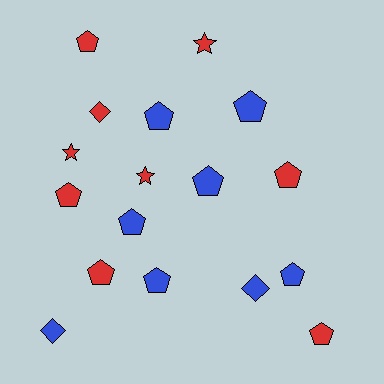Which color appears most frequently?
Red, with 9 objects.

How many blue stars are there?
There are no blue stars.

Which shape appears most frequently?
Pentagon, with 11 objects.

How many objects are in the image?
There are 17 objects.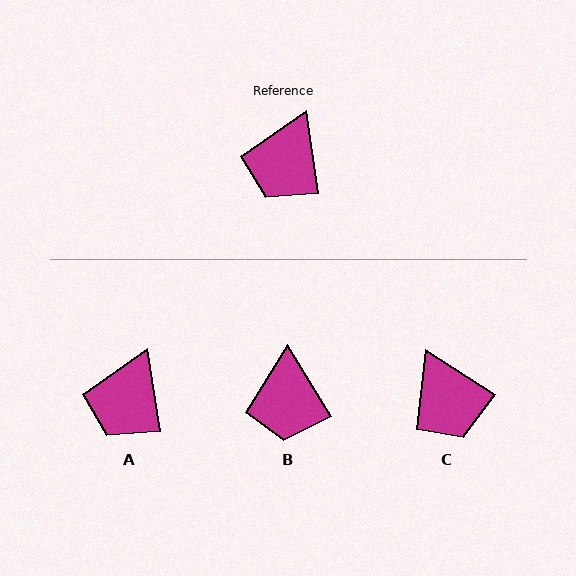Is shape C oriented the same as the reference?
No, it is off by about 49 degrees.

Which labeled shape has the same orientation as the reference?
A.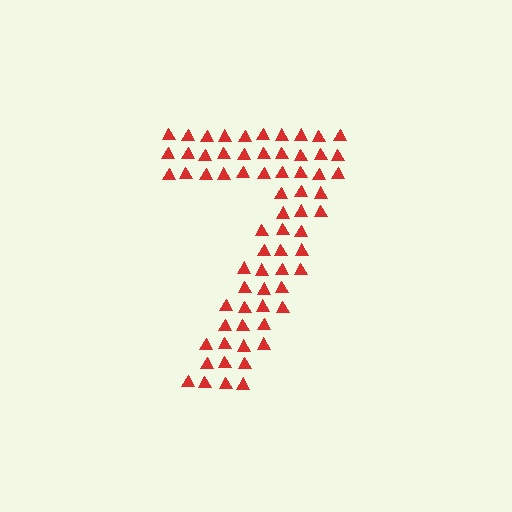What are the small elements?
The small elements are triangles.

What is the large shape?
The large shape is the digit 7.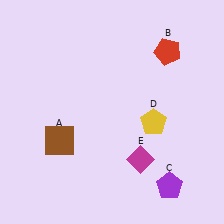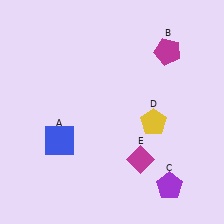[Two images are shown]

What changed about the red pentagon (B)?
In Image 1, B is red. In Image 2, it changed to magenta.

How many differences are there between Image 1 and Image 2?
There are 2 differences between the two images.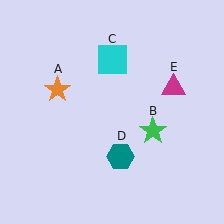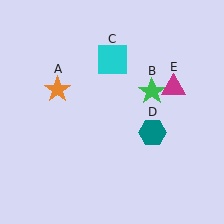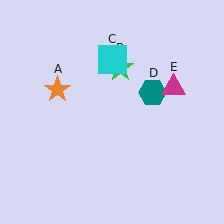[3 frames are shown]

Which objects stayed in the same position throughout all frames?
Orange star (object A) and cyan square (object C) and magenta triangle (object E) remained stationary.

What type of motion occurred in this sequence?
The green star (object B), teal hexagon (object D) rotated counterclockwise around the center of the scene.